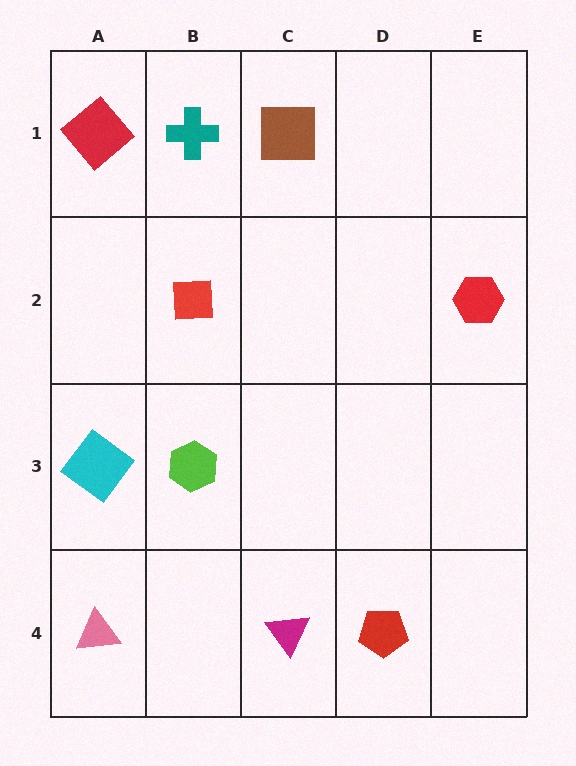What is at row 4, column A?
A pink triangle.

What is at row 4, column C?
A magenta triangle.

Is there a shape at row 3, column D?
No, that cell is empty.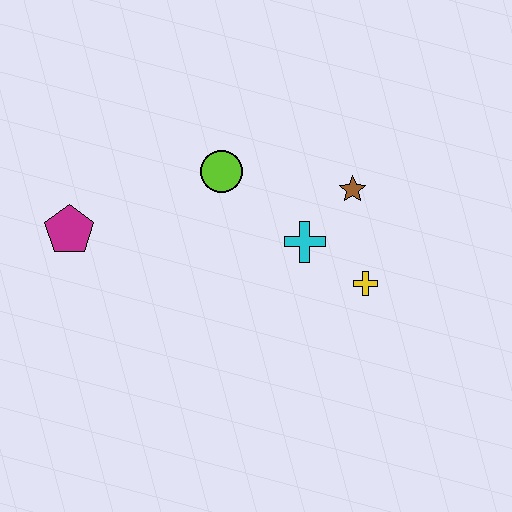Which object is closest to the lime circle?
The cyan cross is closest to the lime circle.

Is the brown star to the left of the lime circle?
No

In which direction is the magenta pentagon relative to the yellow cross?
The magenta pentagon is to the left of the yellow cross.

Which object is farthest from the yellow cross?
The magenta pentagon is farthest from the yellow cross.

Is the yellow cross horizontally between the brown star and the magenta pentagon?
No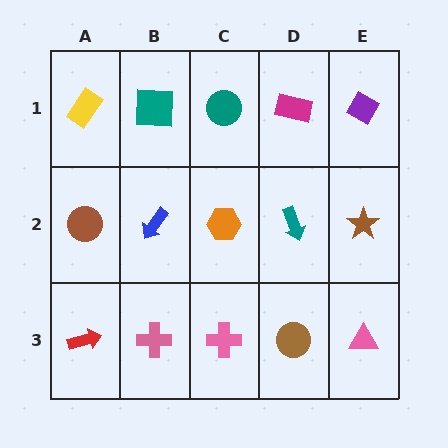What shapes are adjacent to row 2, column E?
A purple diamond (row 1, column E), a pink triangle (row 3, column E), a teal arrow (row 2, column D).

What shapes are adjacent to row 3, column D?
A teal arrow (row 2, column D), a pink cross (row 3, column C), a pink triangle (row 3, column E).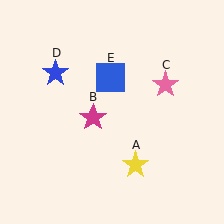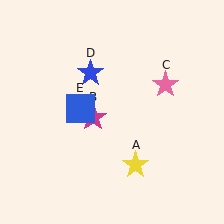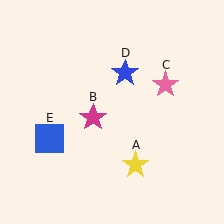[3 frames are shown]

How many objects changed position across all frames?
2 objects changed position: blue star (object D), blue square (object E).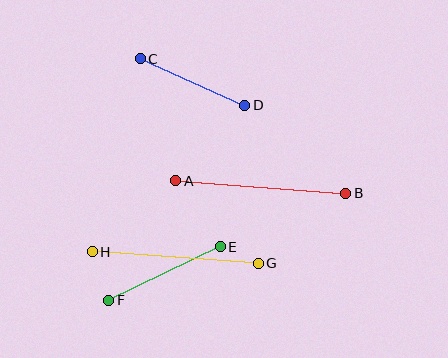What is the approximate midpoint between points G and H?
The midpoint is at approximately (175, 258) pixels.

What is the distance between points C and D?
The distance is approximately 114 pixels.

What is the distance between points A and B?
The distance is approximately 170 pixels.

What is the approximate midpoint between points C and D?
The midpoint is at approximately (193, 82) pixels.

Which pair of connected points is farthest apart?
Points A and B are farthest apart.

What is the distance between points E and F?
The distance is approximately 124 pixels.